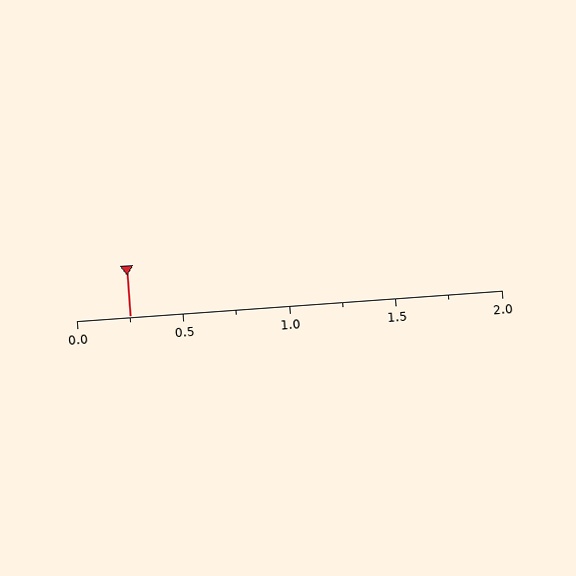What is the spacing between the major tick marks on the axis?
The major ticks are spaced 0.5 apart.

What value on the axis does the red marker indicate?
The marker indicates approximately 0.25.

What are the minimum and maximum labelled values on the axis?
The axis runs from 0.0 to 2.0.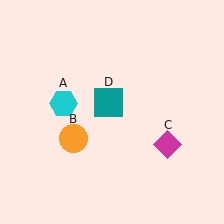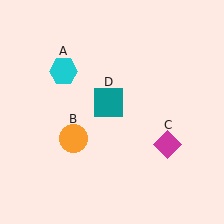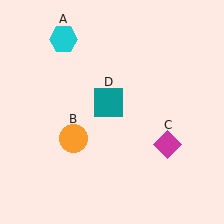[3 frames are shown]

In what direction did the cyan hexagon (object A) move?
The cyan hexagon (object A) moved up.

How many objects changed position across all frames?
1 object changed position: cyan hexagon (object A).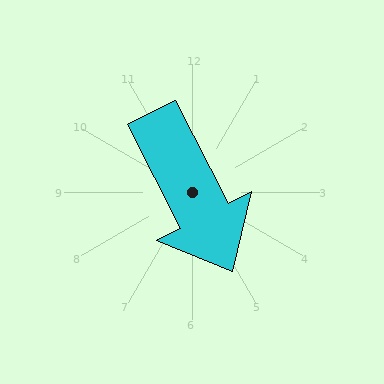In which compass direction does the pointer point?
Southeast.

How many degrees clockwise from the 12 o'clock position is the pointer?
Approximately 153 degrees.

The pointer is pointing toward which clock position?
Roughly 5 o'clock.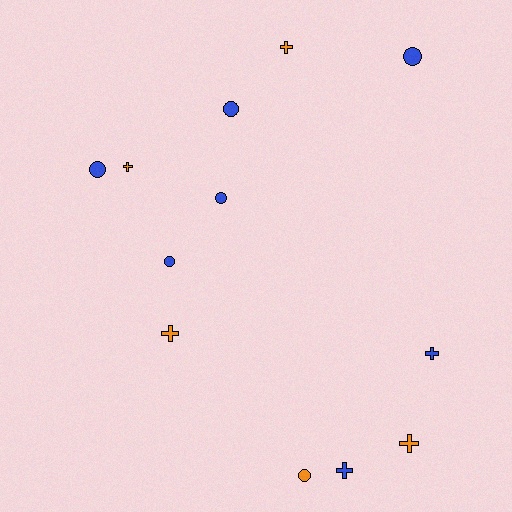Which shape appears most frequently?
Cross, with 6 objects.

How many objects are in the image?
There are 12 objects.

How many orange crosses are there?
There are 4 orange crosses.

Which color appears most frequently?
Blue, with 7 objects.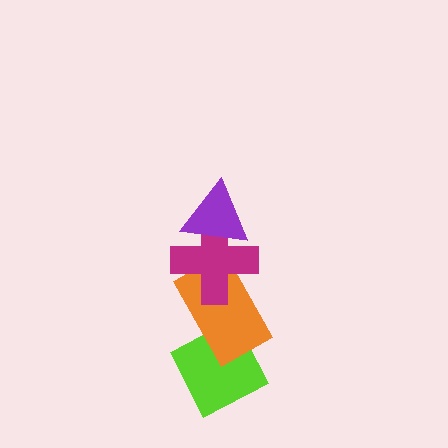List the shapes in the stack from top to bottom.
From top to bottom: the purple triangle, the magenta cross, the orange rectangle, the lime diamond.